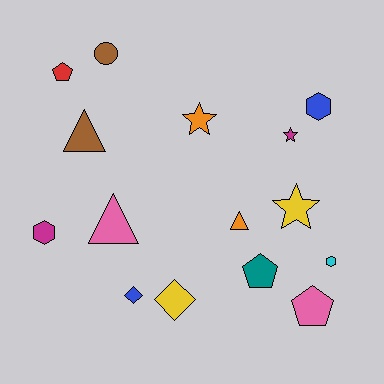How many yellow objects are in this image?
There are 2 yellow objects.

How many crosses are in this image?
There are no crosses.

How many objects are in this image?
There are 15 objects.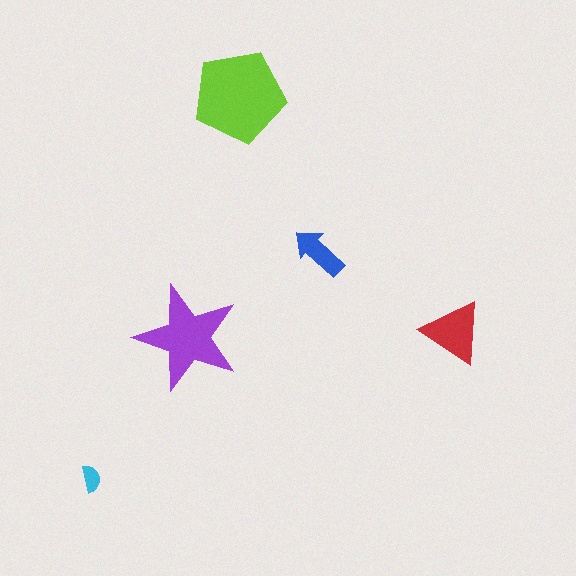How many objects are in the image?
There are 5 objects in the image.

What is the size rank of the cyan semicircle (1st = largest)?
5th.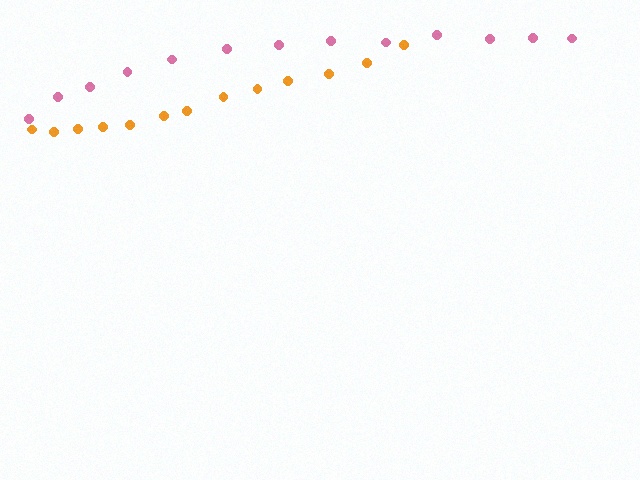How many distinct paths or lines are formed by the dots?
There are 2 distinct paths.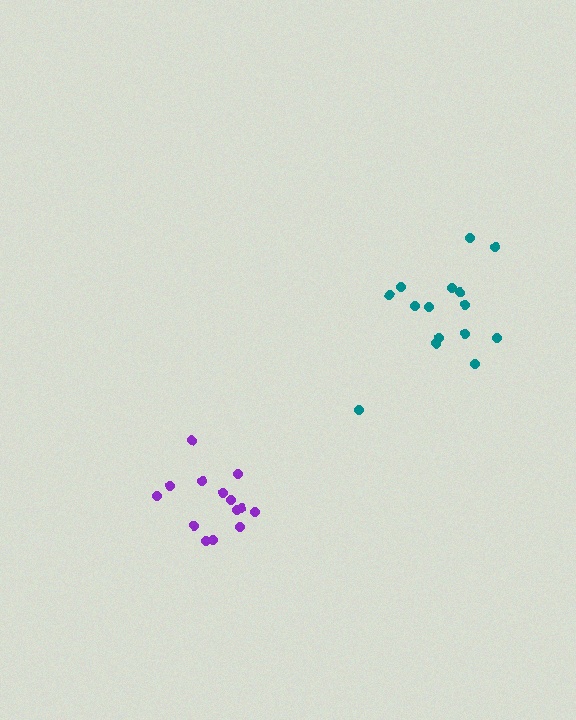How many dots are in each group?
Group 1: 15 dots, Group 2: 14 dots (29 total).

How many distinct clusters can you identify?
There are 2 distinct clusters.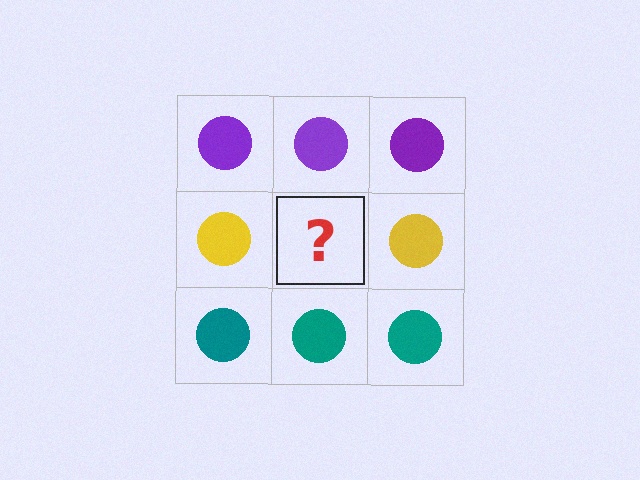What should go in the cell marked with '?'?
The missing cell should contain a yellow circle.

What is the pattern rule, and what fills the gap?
The rule is that each row has a consistent color. The gap should be filled with a yellow circle.